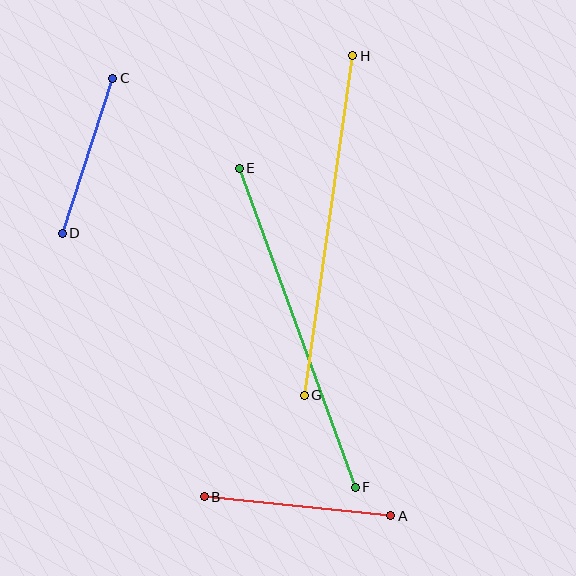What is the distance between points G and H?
The distance is approximately 343 pixels.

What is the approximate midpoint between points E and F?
The midpoint is at approximately (297, 328) pixels.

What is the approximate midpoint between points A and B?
The midpoint is at approximately (297, 506) pixels.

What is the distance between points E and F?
The distance is approximately 339 pixels.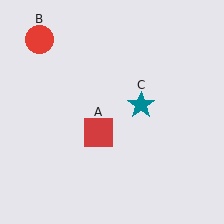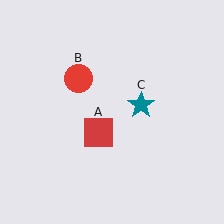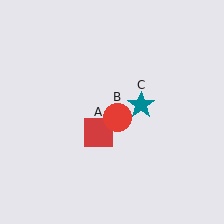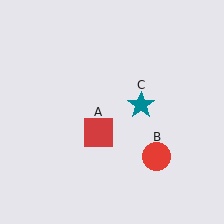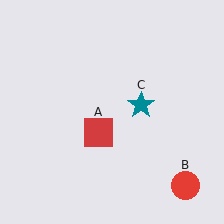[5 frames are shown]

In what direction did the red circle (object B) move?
The red circle (object B) moved down and to the right.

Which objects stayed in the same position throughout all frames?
Red square (object A) and teal star (object C) remained stationary.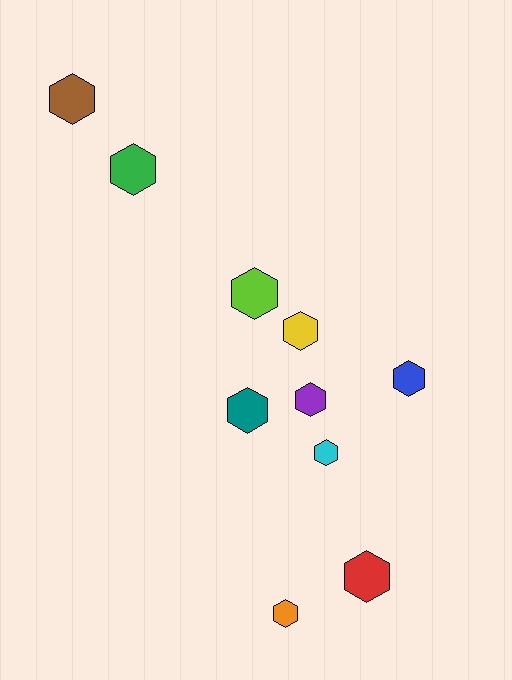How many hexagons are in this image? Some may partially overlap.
There are 10 hexagons.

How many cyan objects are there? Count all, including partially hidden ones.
There is 1 cyan object.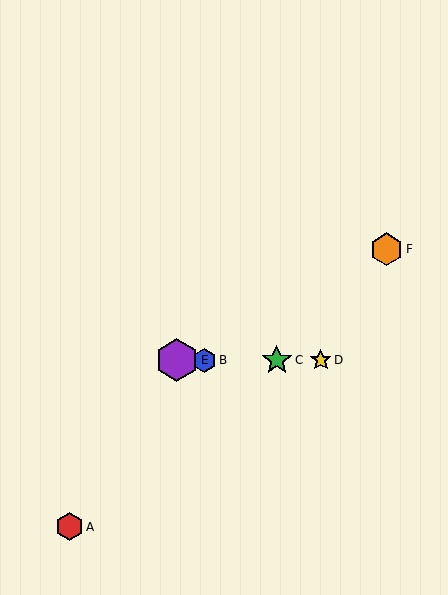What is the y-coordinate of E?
Object E is at y≈360.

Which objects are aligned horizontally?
Objects B, C, D, E are aligned horizontally.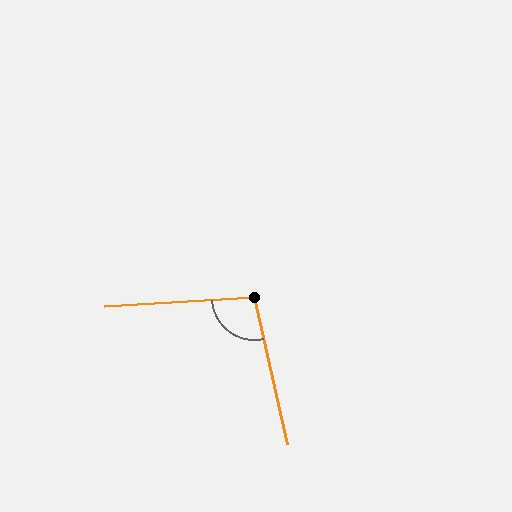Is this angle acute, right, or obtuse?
It is obtuse.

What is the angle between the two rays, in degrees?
Approximately 99 degrees.